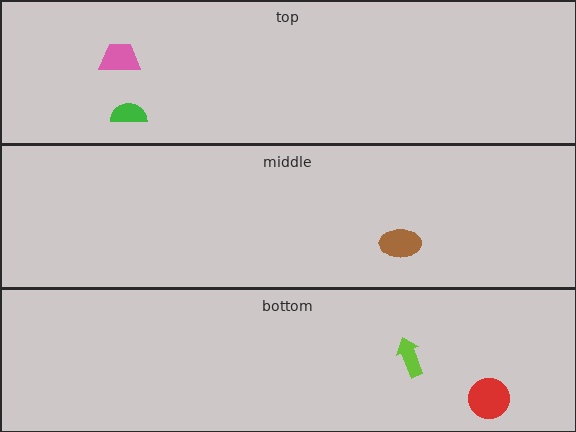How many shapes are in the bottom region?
2.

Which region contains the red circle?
The bottom region.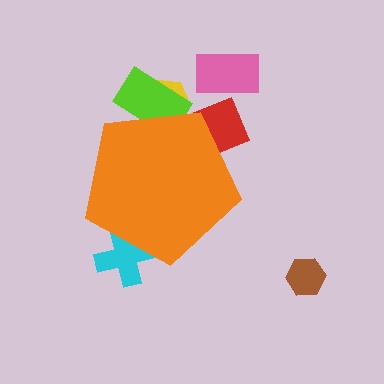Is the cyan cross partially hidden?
Yes, the cyan cross is partially hidden behind the orange pentagon.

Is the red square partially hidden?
Yes, the red square is partially hidden behind the orange pentagon.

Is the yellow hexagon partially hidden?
Yes, the yellow hexagon is partially hidden behind the orange pentagon.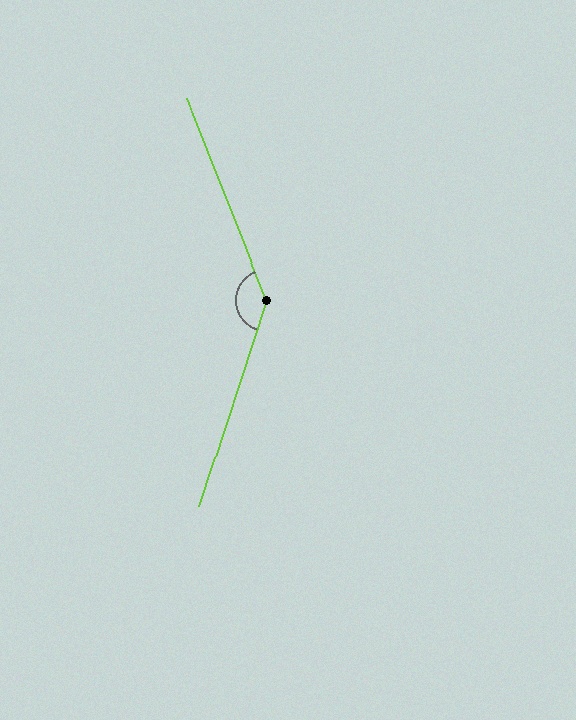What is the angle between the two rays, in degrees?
Approximately 140 degrees.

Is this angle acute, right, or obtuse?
It is obtuse.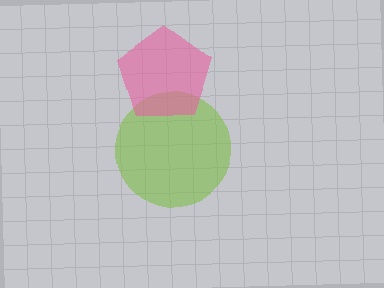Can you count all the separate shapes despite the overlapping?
Yes, there are 2 separate shapes.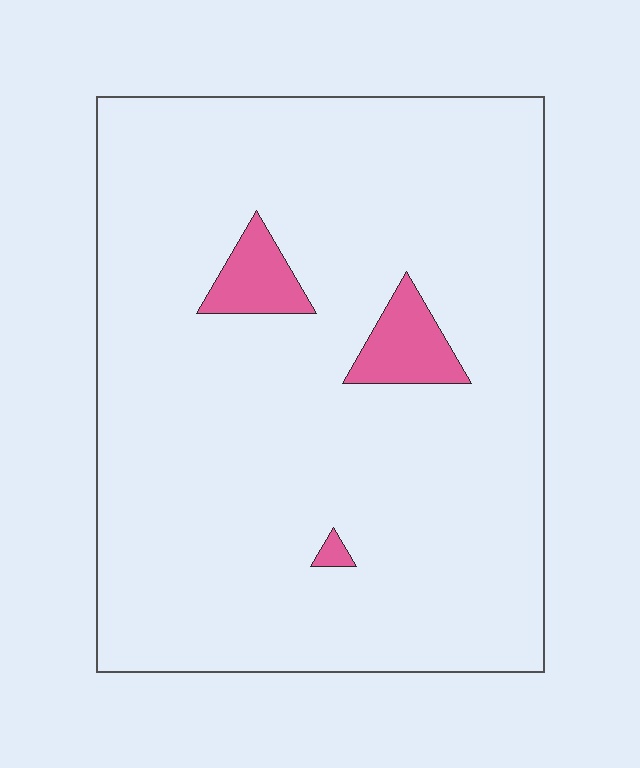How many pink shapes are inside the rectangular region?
3.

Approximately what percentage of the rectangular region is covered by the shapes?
Approximately 5%.